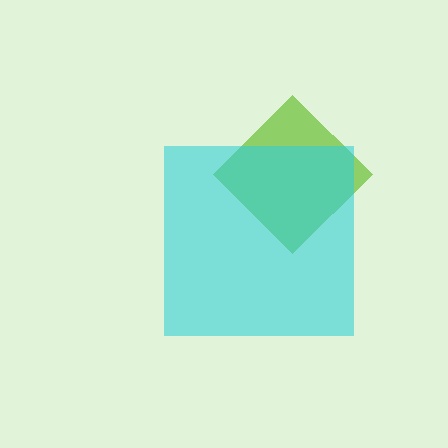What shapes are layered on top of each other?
The layered shapes are: a lime diamond, a cyan square.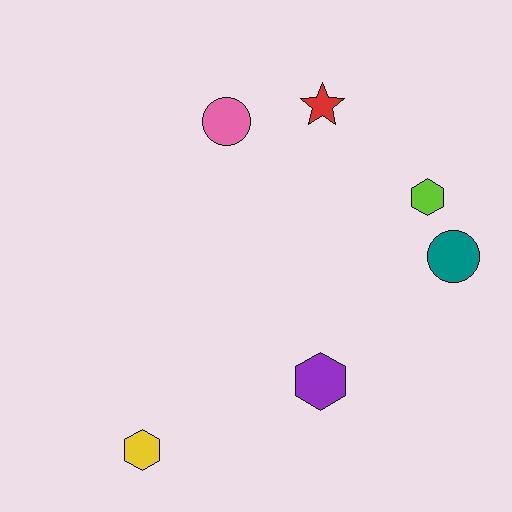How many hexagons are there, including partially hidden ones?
There are 3 hexagons.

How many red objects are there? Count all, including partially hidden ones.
There is 1 red object.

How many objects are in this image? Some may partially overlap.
There are 6 objects.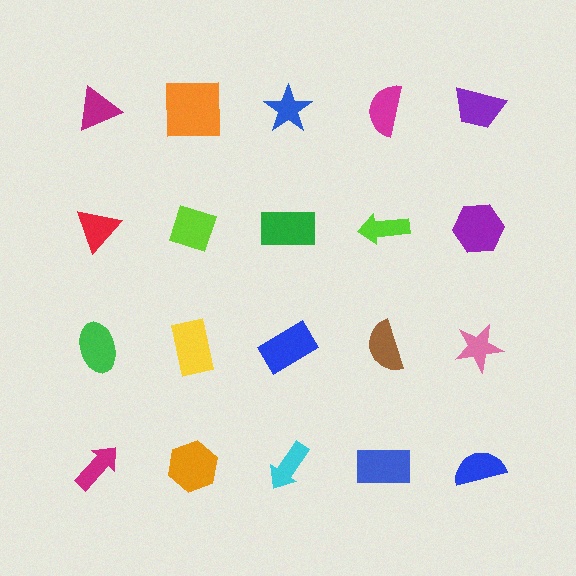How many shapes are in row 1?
5 shapes.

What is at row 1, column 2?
An orange square.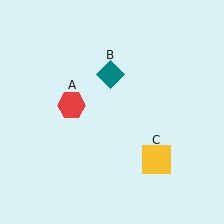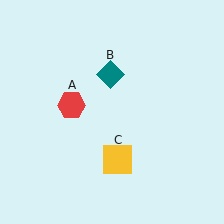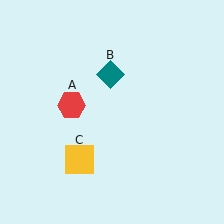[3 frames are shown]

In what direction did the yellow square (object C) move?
The yellow square (object C) moved left.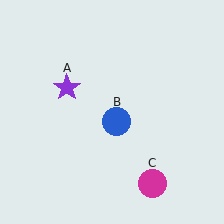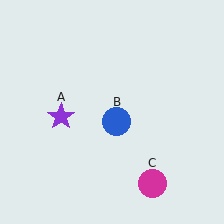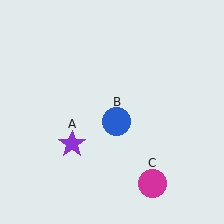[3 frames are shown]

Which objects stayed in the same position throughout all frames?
Blue circle (object B) and magenta circle (object C) remained stationary.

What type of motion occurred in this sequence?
The purple star (object A) rotated counterclockwise around the center of the scene.